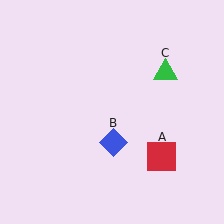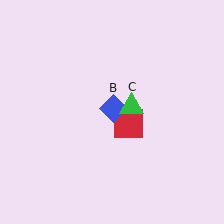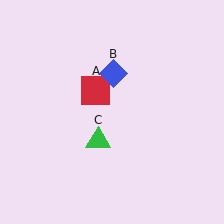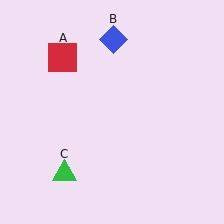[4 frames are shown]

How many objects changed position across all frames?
3 objects changed position: red square (object A), blue diamond (object B), green triangle (object C).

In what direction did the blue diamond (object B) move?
The blue diamond (object B) moved up.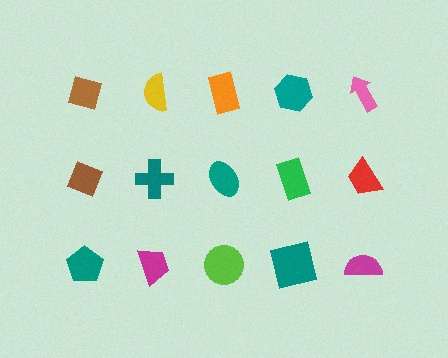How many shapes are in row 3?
5 shapes.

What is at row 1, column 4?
A teal hexagon.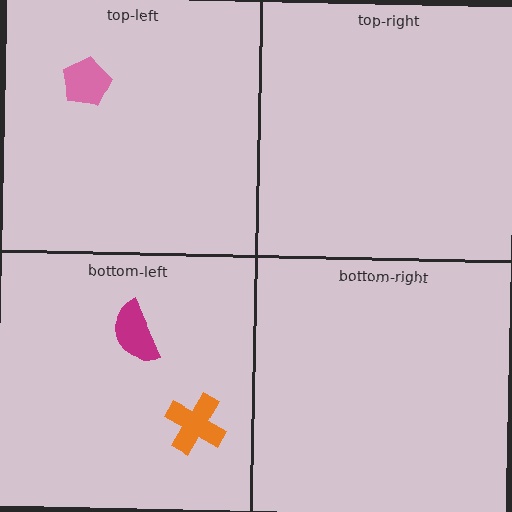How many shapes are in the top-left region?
1.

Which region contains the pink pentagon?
The top-left region.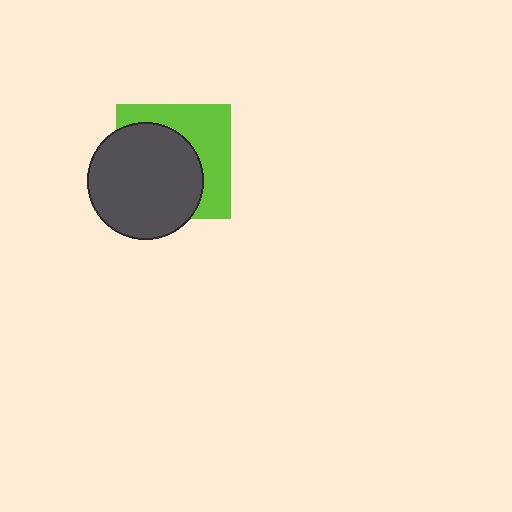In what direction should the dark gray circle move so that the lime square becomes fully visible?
The dark gray circle should move toward the lower-left. That is the shortest direction to clear the overlap and leave the lime square fully visible.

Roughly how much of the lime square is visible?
A small part of it is visible (roughly 43%).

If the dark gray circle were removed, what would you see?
You would see the complete lime square.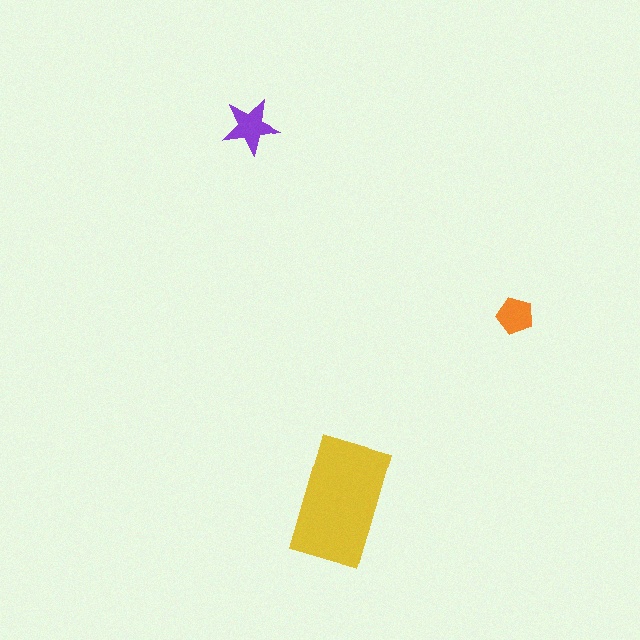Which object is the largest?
The yellow rectangle.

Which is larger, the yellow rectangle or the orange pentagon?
The yellow rectangle.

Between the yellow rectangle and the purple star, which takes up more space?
The yellow rectangle.